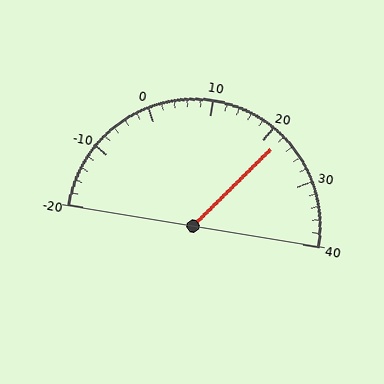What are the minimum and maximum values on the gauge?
The gauge ranges from -20 to 40.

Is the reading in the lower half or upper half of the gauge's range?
The reading is in the upper half of the range (-20 to 40).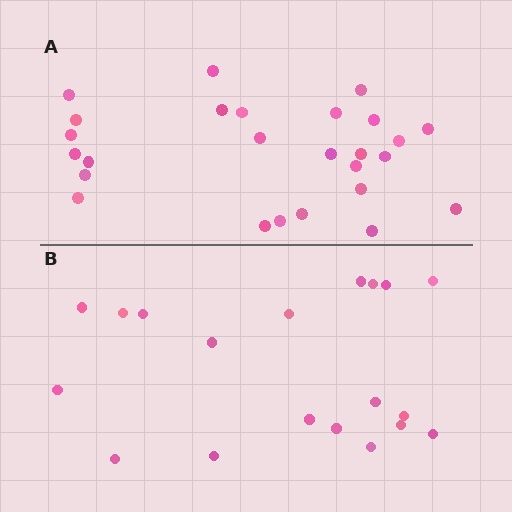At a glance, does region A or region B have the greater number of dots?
Region A (the top region) has more dots.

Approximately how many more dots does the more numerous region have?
Region A has roughly 8 or so more dots than region B.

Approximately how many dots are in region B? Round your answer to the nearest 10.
About 20 dots. (The exact count is 19, which rounds to 20.)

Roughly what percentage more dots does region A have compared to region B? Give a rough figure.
About 35% more.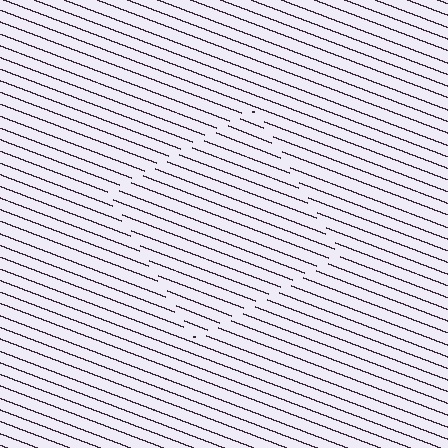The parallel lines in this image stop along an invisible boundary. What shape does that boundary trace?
An illusory square. The interior of the shape contains the same grating, shifted by half a period — the contour is defined by the phase discontinuity where line-ends from the inner and outer gratings abut.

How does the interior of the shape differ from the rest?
The interior of the shape contains the same grating, shifted by half a period — the contour is defined by the phase discontinuity where line-ends from the inner and outer gratings abut.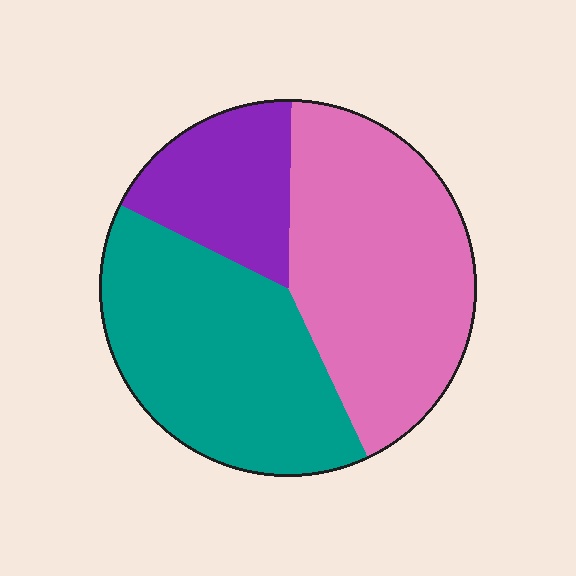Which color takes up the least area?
Purple, at roughly 20%.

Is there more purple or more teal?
Teal.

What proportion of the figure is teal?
Teal covers around 40% of the figure.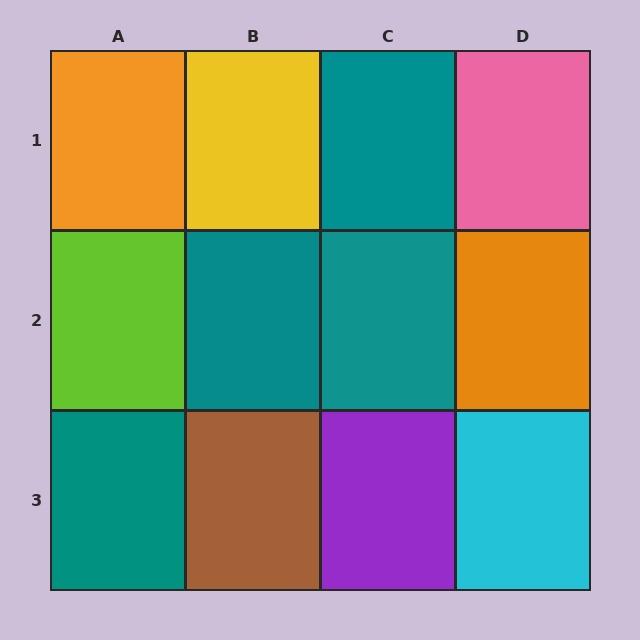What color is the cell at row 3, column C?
Purple.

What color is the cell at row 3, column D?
Cyan.